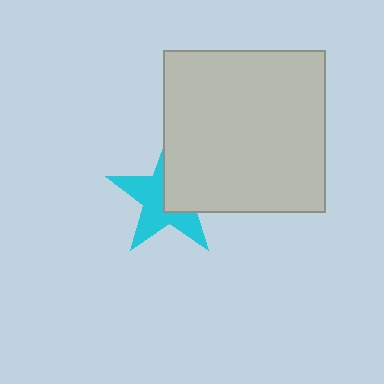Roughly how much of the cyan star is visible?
About half of it is visible (roughly 56%).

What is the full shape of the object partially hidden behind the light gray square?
The partially hidden object is a cyan star.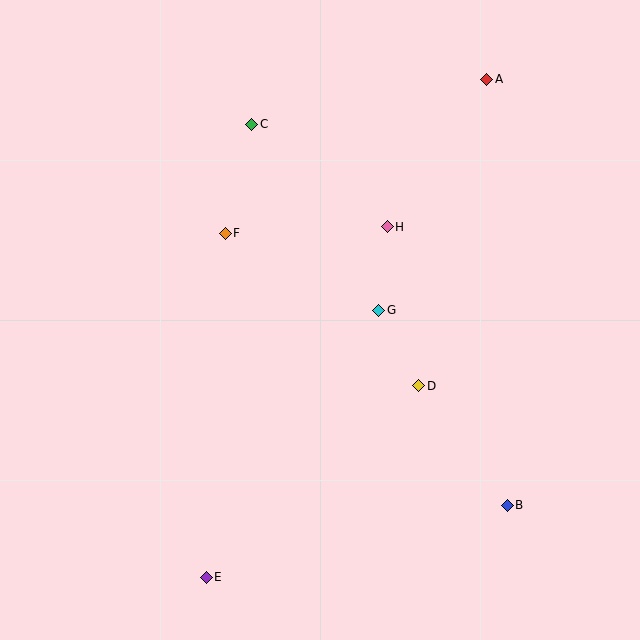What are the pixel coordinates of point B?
Point B is at (507, 505).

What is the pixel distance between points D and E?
The distance between D and E is 286 pixels.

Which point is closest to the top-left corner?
Point C is closest to the top-left corner.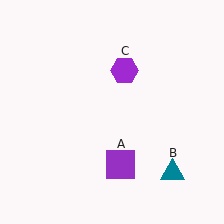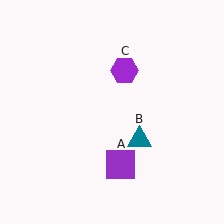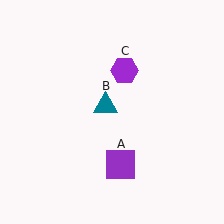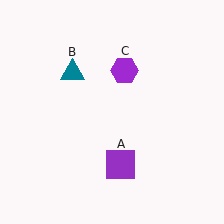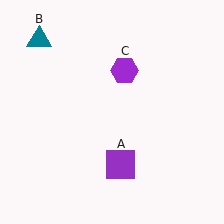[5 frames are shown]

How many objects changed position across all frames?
1 object changed position: teal triangle (object B).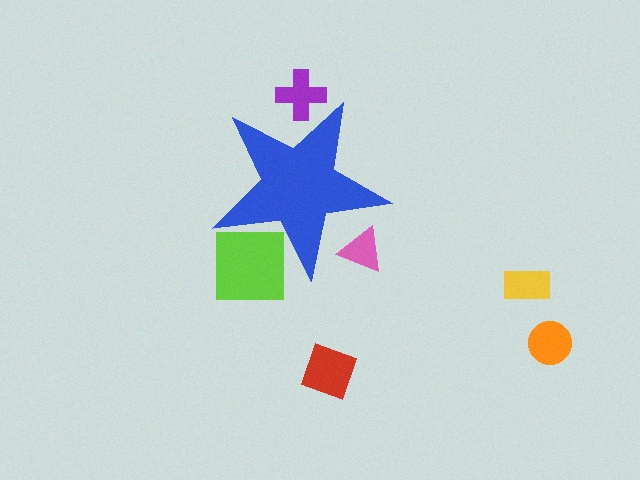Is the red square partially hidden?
No, the red square is fully visible.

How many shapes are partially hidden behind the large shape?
3 shapes are partially hidden.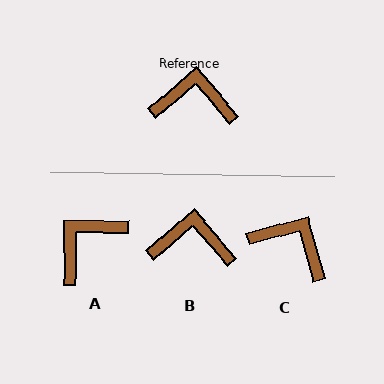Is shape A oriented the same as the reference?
No, it is off by about 49 degrees.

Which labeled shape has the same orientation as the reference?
B.